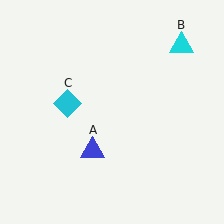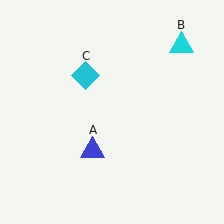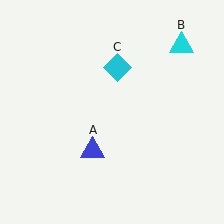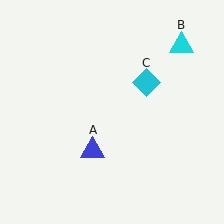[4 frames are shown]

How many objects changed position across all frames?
1 object changed position: cyan diamond (object C).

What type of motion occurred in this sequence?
The cyan diamond (object C) rotated clockwise around the center of the scene.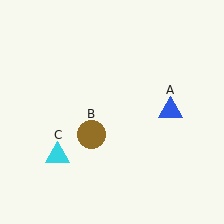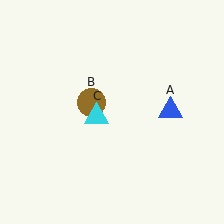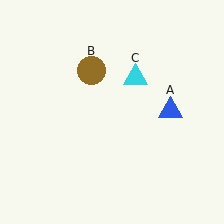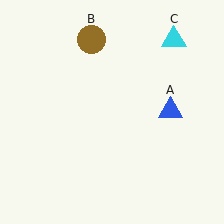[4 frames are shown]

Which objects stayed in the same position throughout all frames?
Blue triangle (object A) remained stationary.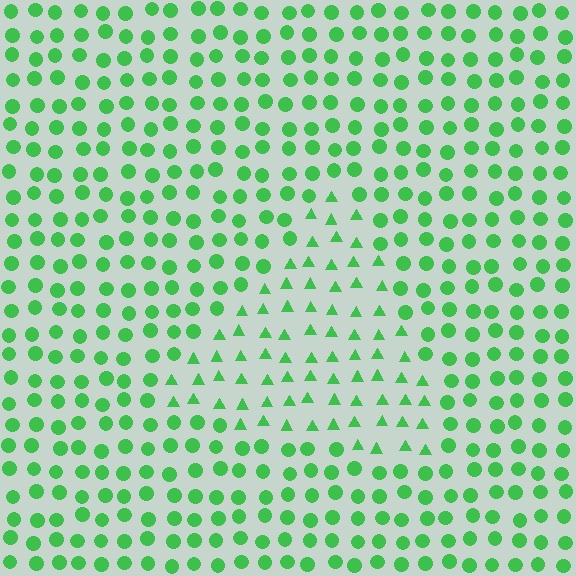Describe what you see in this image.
The image is filled with small green elements arranged in a uniform grid. A triangle-shaped region contains triangles, while the surrounding area contains circles. The boundary is defined purely by the change in element shape.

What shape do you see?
I see a triangle.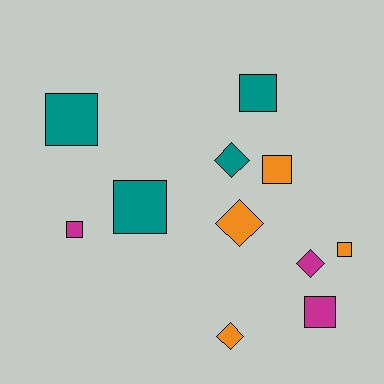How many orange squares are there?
There are 2 orange squares.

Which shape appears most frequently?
Square, with 7 objects.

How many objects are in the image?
There are 11 objects.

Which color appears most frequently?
Teal, with 4 objects.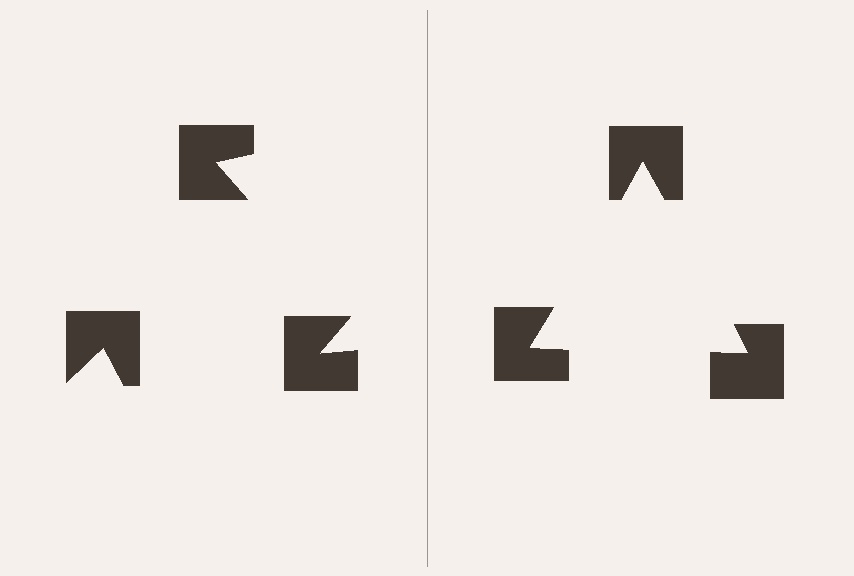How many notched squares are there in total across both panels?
6 — 3 on each side.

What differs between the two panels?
The notched squares are positioned identically on both sides; only the wedge orientations differ. On the right they align to a triangle; on the left they are misaligned.